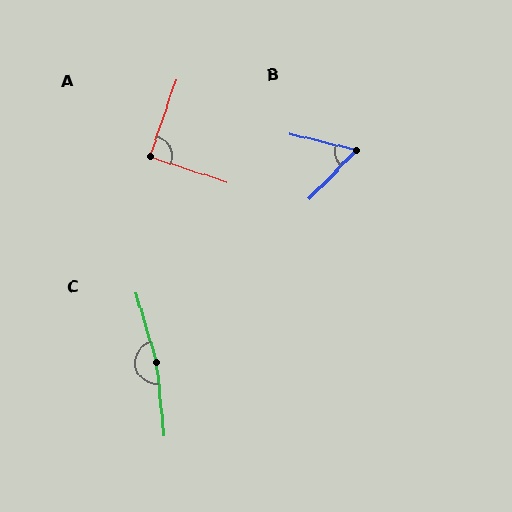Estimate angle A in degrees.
Approximately 89 degrees.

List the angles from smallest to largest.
B (60°), A (89°), C (169°).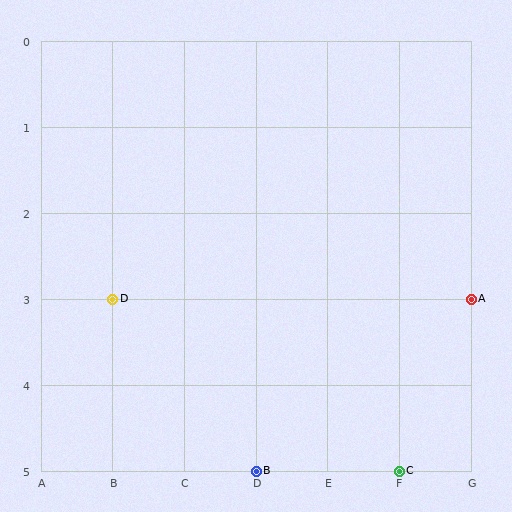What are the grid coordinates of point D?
Point D is at grid coordinates (B, 3).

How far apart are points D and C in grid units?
Points D and C are 4 columns and 2 rows apart (about 4.5 grid units diagonally).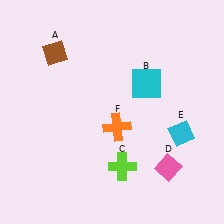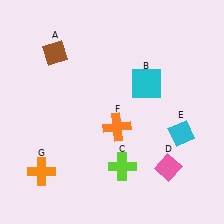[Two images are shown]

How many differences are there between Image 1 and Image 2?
There is 1 difference between the two images.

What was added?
An orange cross (G) was added in Image 2.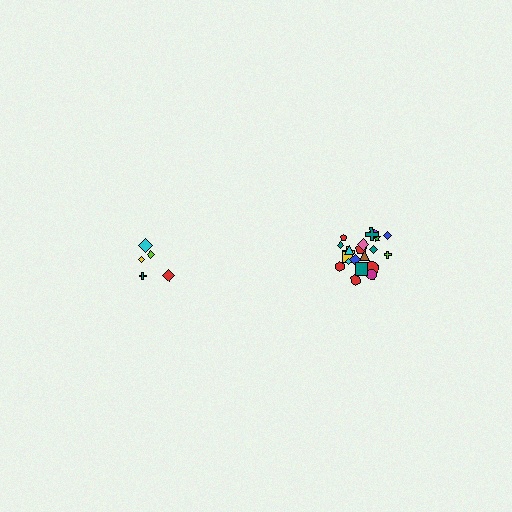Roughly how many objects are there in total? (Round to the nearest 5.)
Roughly 25 objects in total.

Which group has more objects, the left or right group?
The right group.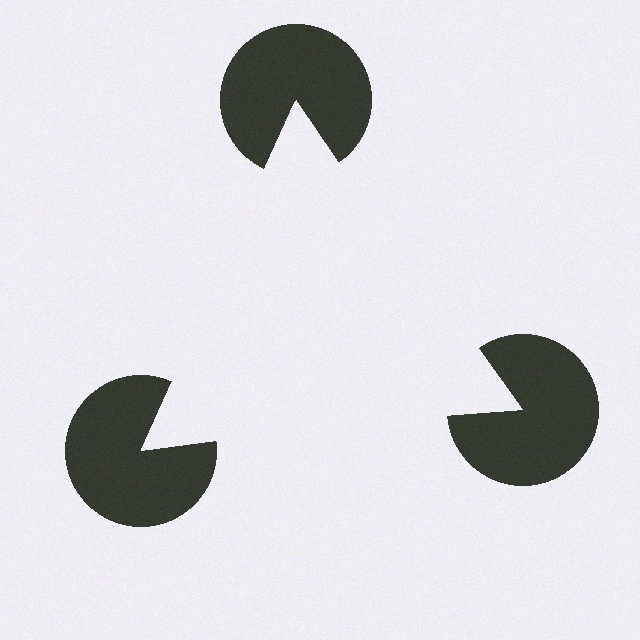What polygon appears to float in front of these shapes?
An illusory triangle — its edges are inferred from the aligned wedge cuts in the pac-man discs, not physically drawn.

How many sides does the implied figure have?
3 sides.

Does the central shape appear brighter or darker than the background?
It typically appears slightly brighter than the background, even though no actual brightness change is drawn.